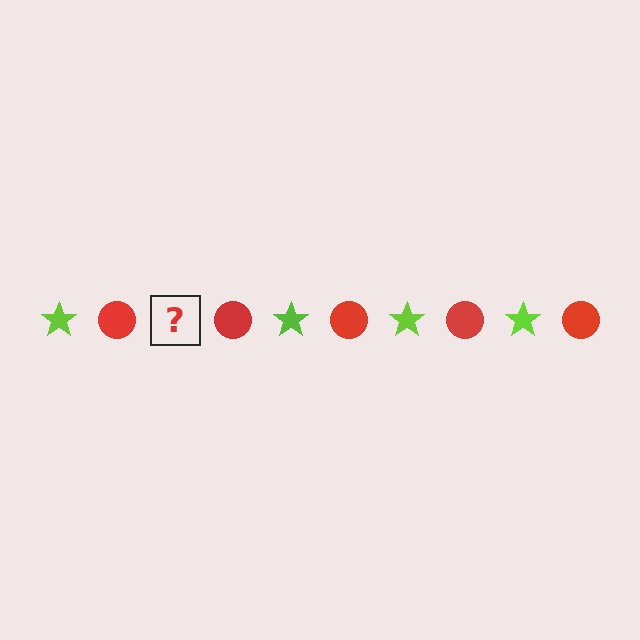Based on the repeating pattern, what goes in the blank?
The blank should be a lime star.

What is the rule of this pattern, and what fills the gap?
The rule is that the pattern alternates between lime star and red circle. The gap should be filled with a lime star.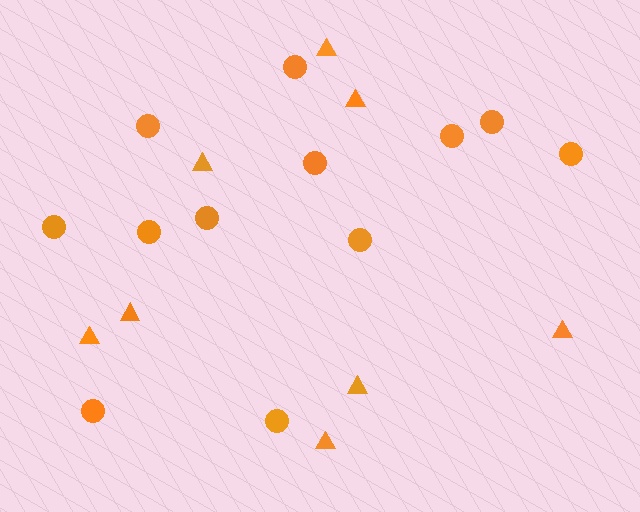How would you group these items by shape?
There are 2 groups: one group of triangles (8) and one group of circles (12).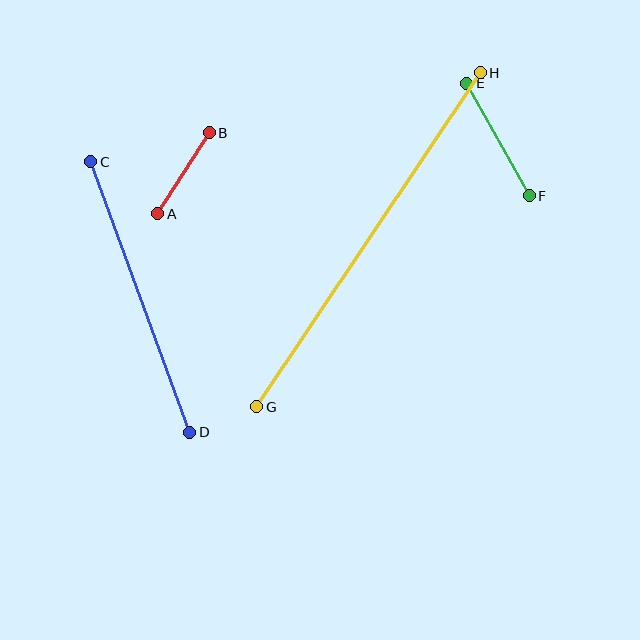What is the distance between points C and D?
The distance is approximately 288 pixels.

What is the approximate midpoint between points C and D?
The midpoint is at approximately (140, 297) pixels.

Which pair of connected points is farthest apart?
Points G and H are farthest apart.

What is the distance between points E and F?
The distance is approximately 129 pixels.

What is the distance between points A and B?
The distance is approximately 96 pixels.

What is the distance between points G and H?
The distance is approximately 402 pixels.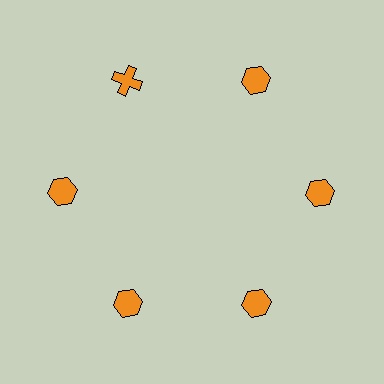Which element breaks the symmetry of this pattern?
The orange cross at roughly the 11 o'clock position breaks the symmetry. All other shapes are orange hexagons.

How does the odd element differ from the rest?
It has a different shape: cross instead of hexagon.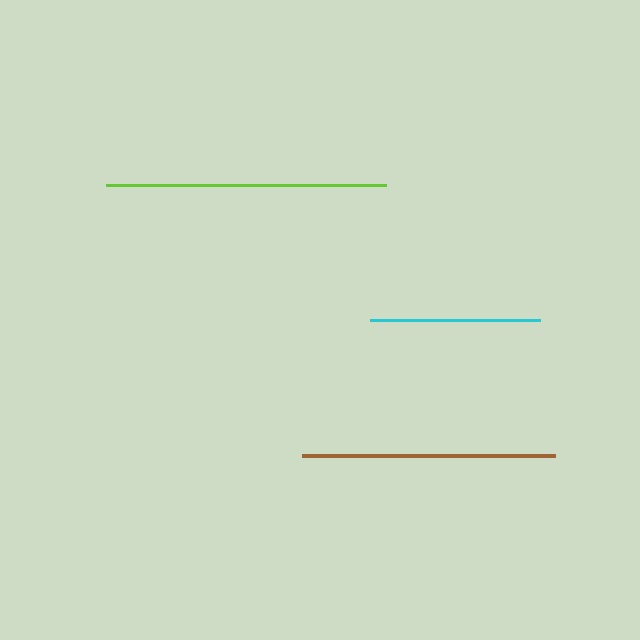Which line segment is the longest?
The lime line is the longest at approximately 280 pixels.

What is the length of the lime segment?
The lime segment is approximately 280 pixels long.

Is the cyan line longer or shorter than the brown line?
The brown line is longer than the cyan line.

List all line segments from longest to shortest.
From longest to shortest: lime, brown, cyan.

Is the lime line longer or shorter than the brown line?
The lime line is longer than the brown line.